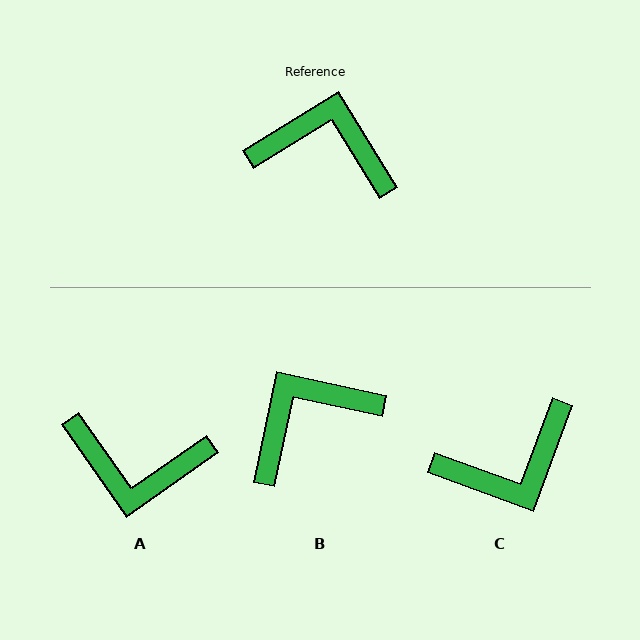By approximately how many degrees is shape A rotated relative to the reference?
Approximately 177 degrees clockwise.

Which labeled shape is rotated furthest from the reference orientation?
A, about 177 degrees away.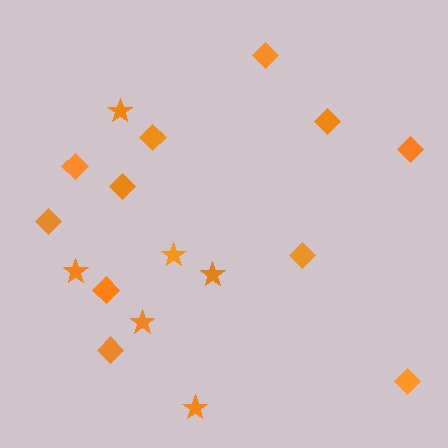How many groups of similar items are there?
There are 2 groups: one group of stars (6) and one group of diamonds (11).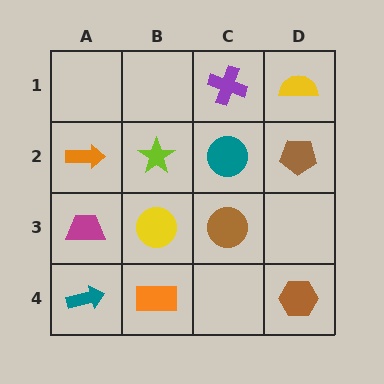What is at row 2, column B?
A lime star.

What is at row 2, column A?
An orange arrow.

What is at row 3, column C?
A brown circle.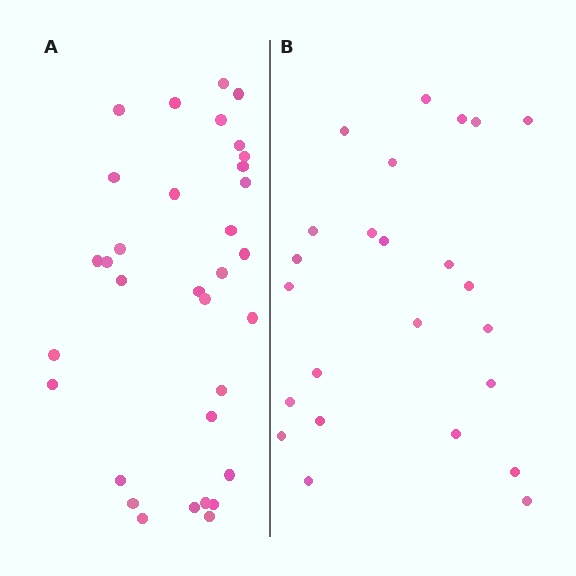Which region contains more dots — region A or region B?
Region A (the left region) has more dots.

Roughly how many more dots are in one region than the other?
Region A has roughly 8 or so more dots than region B.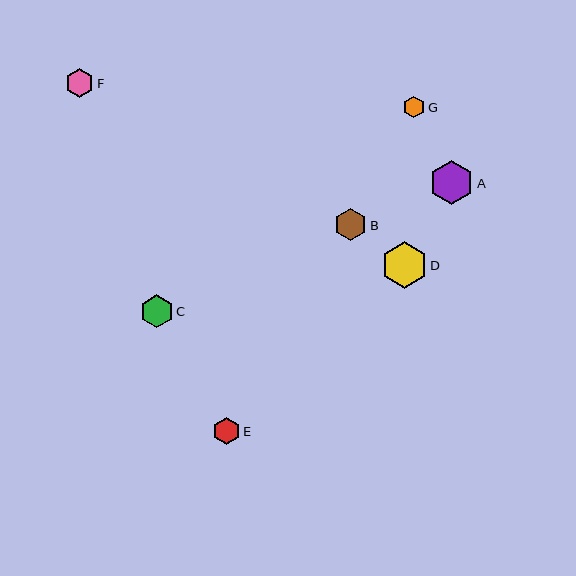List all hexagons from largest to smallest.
From largest to smallest: D, A, C, B, F, E, G.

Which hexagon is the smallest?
Hexagon G is the smallest with a size of approximately 22 pixels.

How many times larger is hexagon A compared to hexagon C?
Hexagon A is approximately 1.3 times the size of hexagon C.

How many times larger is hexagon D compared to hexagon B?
Hexagon D is approximately 1.4 times the size of hexagon B.